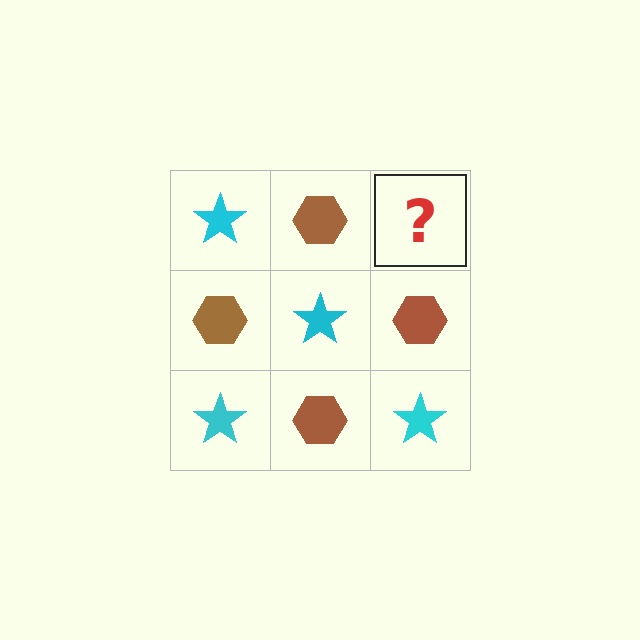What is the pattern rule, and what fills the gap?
The rule is that it alternates cyan star and brown hexagon in a checkerboard pattern. The gap should be filled with a cyan star.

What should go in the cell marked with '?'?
The missing cell should contain a cyan star.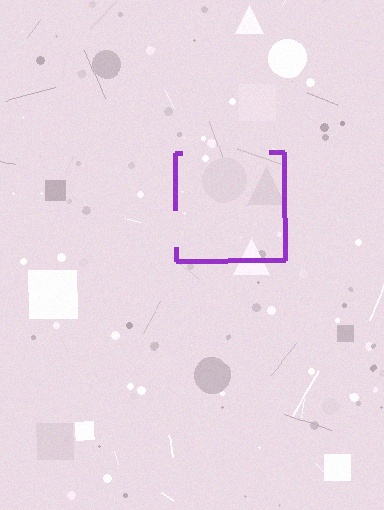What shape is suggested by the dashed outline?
The dashed outline suggests a square.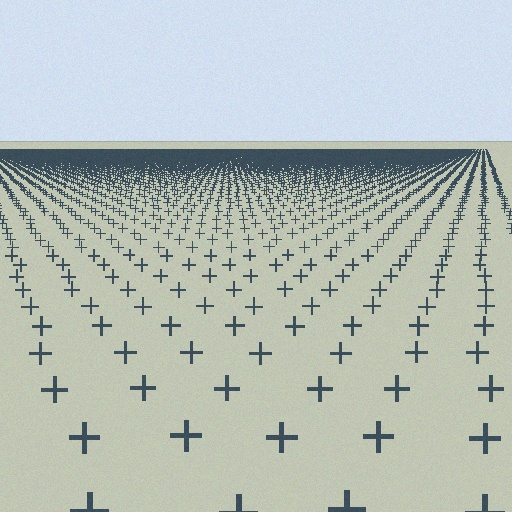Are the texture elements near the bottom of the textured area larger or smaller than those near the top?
Larger. Near the bottom, elements are closer to the viewer and appear at a bigger on-screen size.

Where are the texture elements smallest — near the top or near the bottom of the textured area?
Near the top.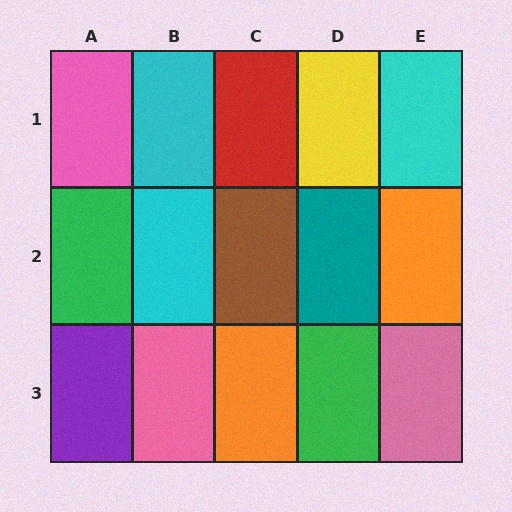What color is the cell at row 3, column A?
Purple.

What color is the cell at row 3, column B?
Pink.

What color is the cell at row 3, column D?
Green.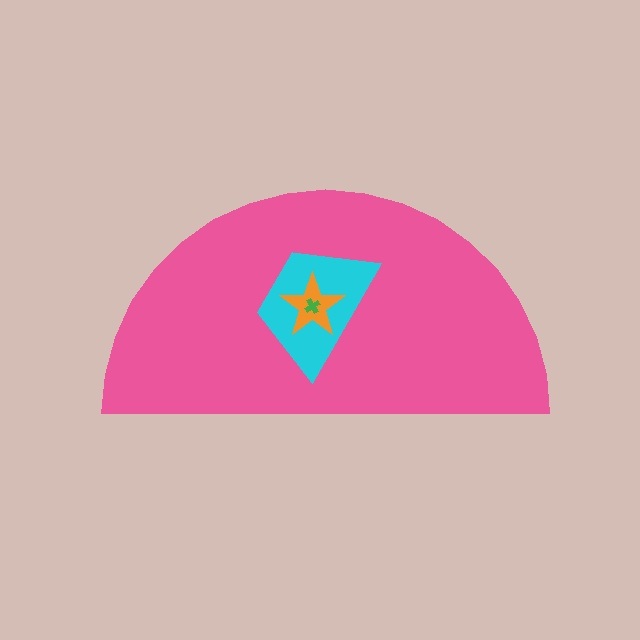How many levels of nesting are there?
4.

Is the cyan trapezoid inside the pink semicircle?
Yes.